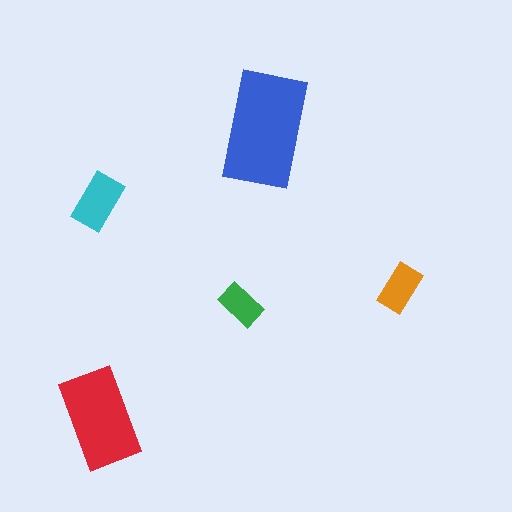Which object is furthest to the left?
The cyan rectangle is leftmost.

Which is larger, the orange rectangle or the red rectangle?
The red one.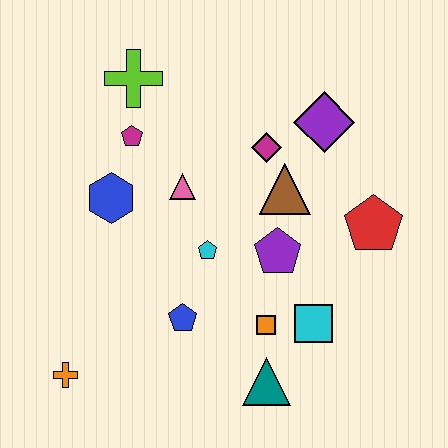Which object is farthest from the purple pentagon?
The orange cross is farthest from the purple pentagon.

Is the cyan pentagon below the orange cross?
No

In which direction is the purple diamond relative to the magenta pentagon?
The purple diamond is to the right of the magenta pentagon.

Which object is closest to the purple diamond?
The magenta diamond is closest to the purple diamond.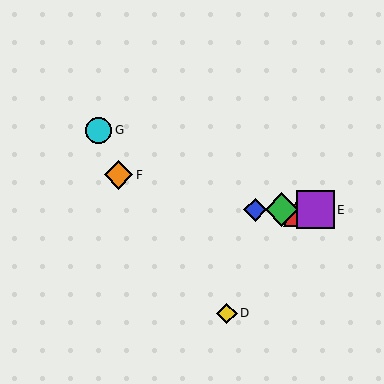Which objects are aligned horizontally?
Objects A, B, C, E are aligned horizontally.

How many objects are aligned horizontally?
4 objects (A, B, C, E) are aligned horizontally.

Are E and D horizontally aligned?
No, E is at y≈210 and D is at y≈313.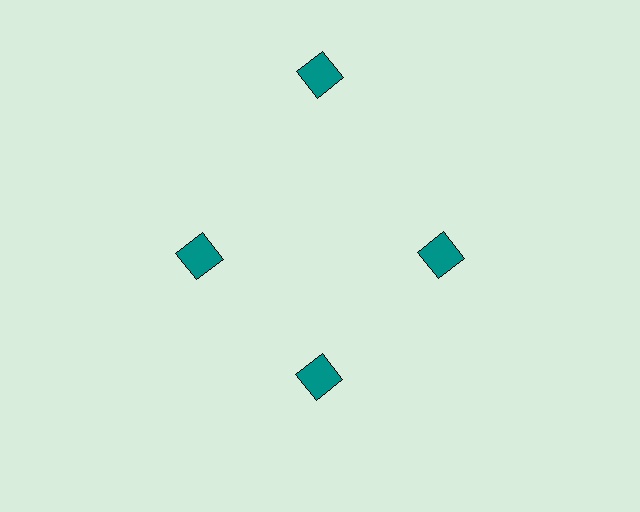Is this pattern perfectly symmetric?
No. The 4 teal diamonds are arranged in a ring, but one element near the 12 o'clock position is pushed outward from the center, breaking the 4-fold rotational symmetry.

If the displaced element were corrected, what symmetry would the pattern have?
It would have 4-fold rotational symmetry — the pattern would map onto itself every 90 degrees.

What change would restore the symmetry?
The symmetry would be restored by moving it inward, back onto the ring so that all 4 diamonds sit at equal angles and equal distance from the center.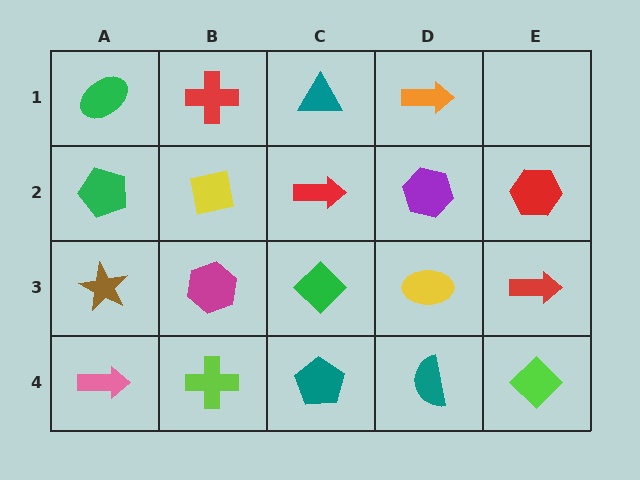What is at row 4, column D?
A teal semicircle.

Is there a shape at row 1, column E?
No, that cell is empty.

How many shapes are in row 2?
5 shapes.